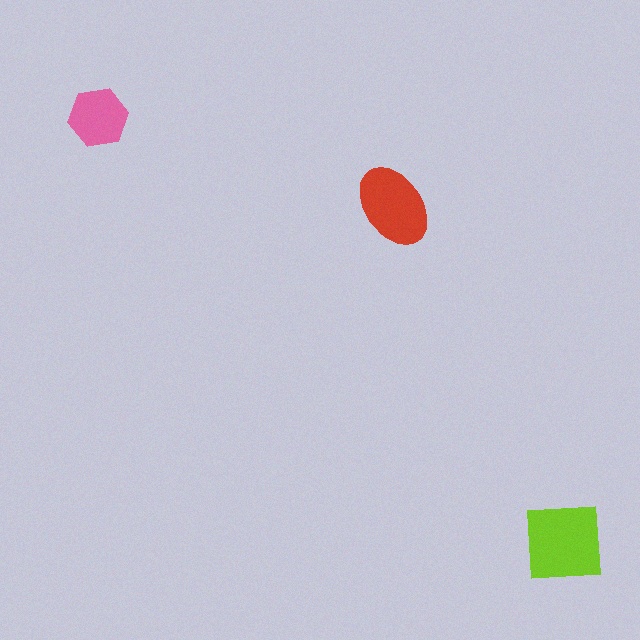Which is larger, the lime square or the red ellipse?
The lime square.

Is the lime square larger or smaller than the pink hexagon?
Larger.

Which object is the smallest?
The pink hexagon.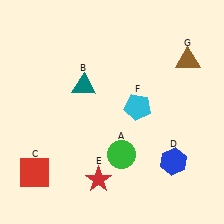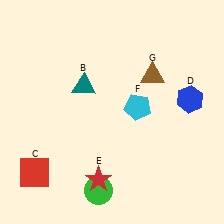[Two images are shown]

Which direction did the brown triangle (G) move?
The brown triangle (G) moved left.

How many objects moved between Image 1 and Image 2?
3 objects moved between the two images.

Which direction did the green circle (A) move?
The green circle (A) moved down.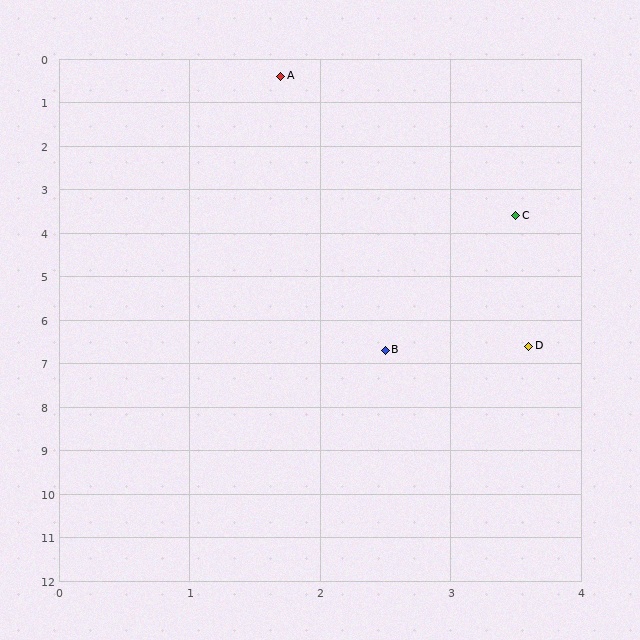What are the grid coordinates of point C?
Point C is at approximately (3.5, 3.6).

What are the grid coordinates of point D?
Point D is at approximately (3.6, 6.6).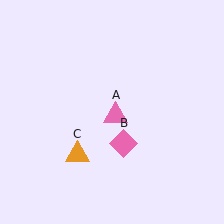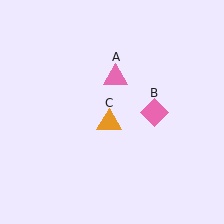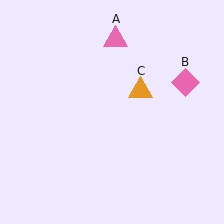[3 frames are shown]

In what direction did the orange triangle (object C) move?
The orange triangle (object C) moved up and to the right.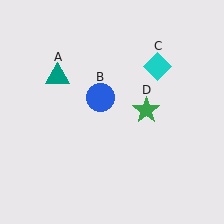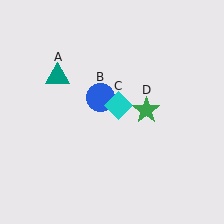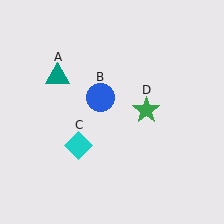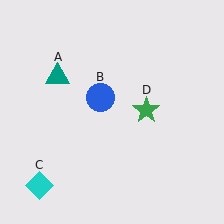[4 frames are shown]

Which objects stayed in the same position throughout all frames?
Teal triangle (object A) and blue circle (object B) and green star (object D) remained stationary.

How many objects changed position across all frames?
1 object changed position: cyan diamond (object C).